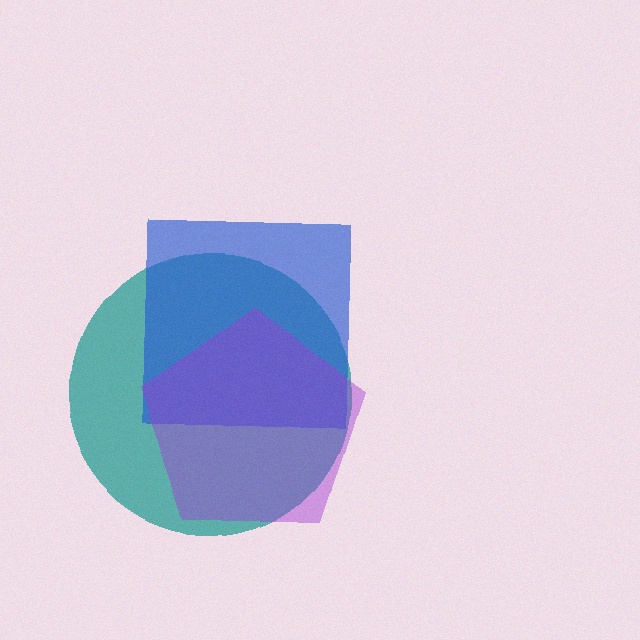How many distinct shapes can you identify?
There are 3 distinct shapes: a teal circle, a blue square, a purple pentagon.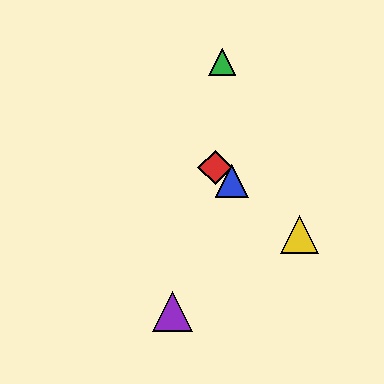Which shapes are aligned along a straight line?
The red diamond, the blue triangle, the yellow triangle are aligned along a straight line.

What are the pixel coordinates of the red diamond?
The red diamond is at (215, 167).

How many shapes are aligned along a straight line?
3 shapes (the red diamond, the blue triangle, the yellow triangle) are aligned along a straight line.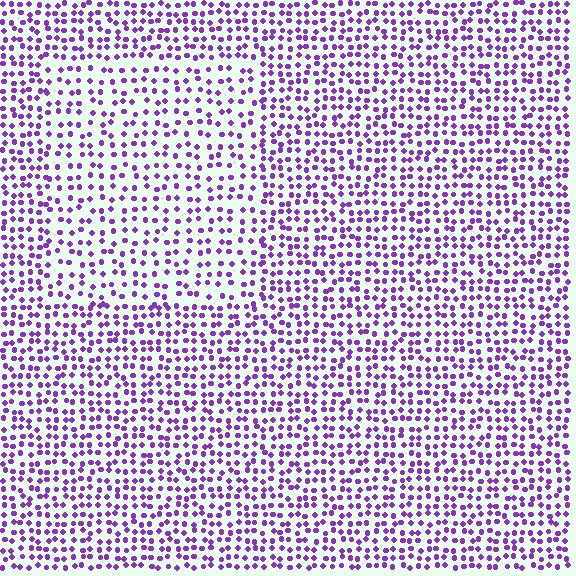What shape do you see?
I see a rectangle.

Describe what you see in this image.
The image contains small purple elements arranged at two different densities. A rectangle-shaped region is visible where the elements are less densely packed than the surrounding area.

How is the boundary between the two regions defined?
The boundary is defined by a change in element density (approximately 1.5x ratio). All elements are the same color, size, and shape.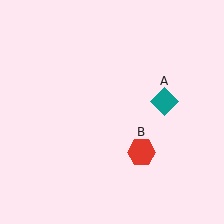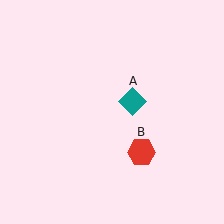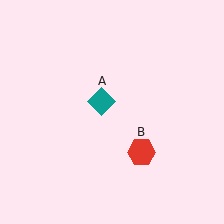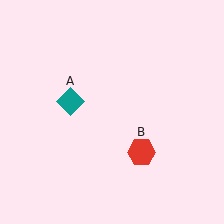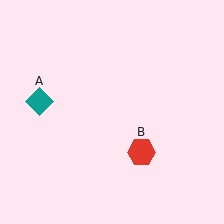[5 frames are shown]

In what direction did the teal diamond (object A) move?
The teal diamond (object A) moved left.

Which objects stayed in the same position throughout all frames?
Red hexagon (object B) remained stationary.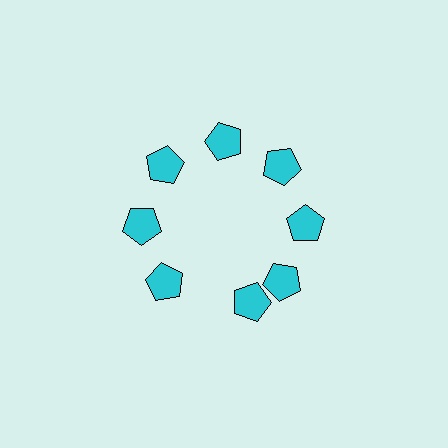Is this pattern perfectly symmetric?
No. The 8 cyan pentagons are arranged in a ring, but one element near the 6 o'clock position is rotated out of alignment along the ring, breaking the 8-fold rotational symmetry.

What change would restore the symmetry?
The symmetry would be restored by rotating it back into even spacing with its neighbors so that all 8 pentagons sit at equal angles and equal distance from the center.